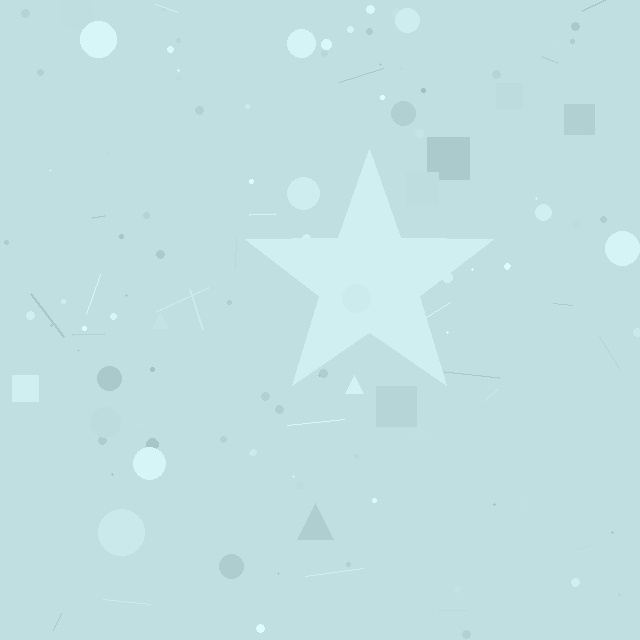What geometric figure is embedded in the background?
A star is embedded in the background.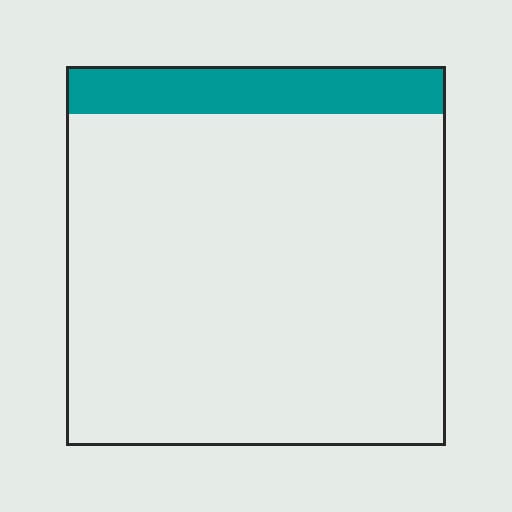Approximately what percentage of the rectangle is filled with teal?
Approximately 15%.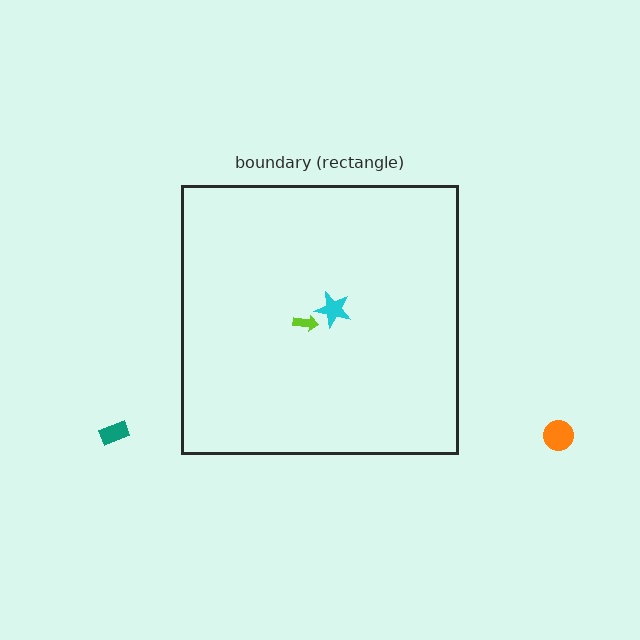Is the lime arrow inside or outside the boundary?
Inside.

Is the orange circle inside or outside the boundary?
Outside.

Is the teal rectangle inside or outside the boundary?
Outside.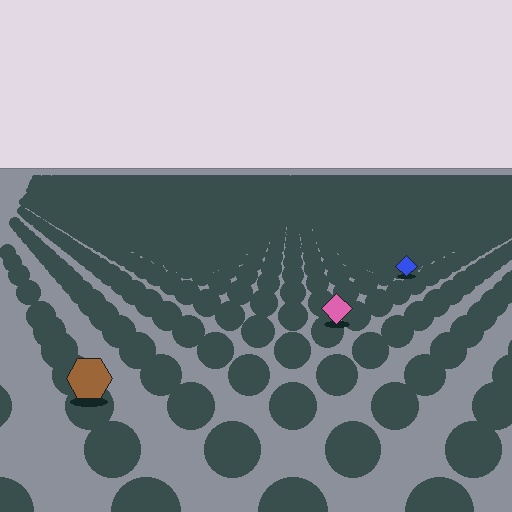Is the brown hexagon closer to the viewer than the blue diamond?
Yes. The brown hexagon is closer — you can tell from the texture gradient: the ground texture is coarser near it.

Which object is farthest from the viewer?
The blue diamond is farthest from the viewer. It appears smaller and the ground texture around it is denser.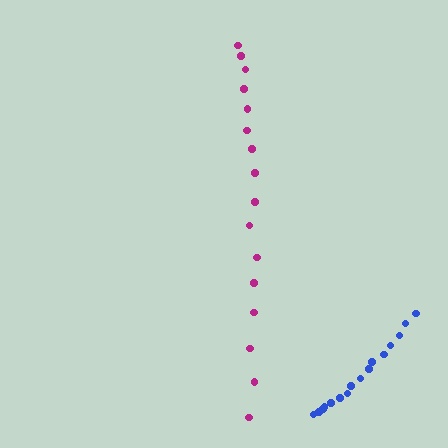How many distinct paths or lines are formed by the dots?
There are 2 distinct paths.